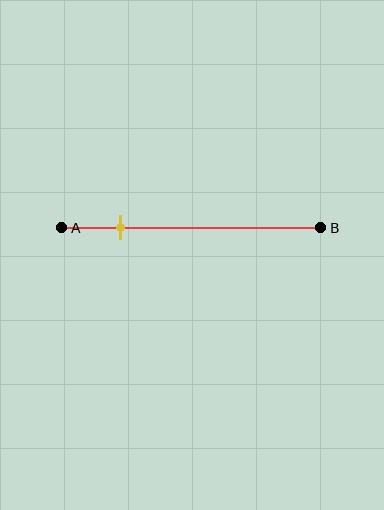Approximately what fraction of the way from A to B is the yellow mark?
The yellow mark is approximately 25% of the way from A to B.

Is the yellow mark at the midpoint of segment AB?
No, the mark is at about 25% from A, not at the 50% midpoint.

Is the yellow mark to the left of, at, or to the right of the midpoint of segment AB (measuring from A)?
The yellow mark is to the left of the midpoint of segment AB.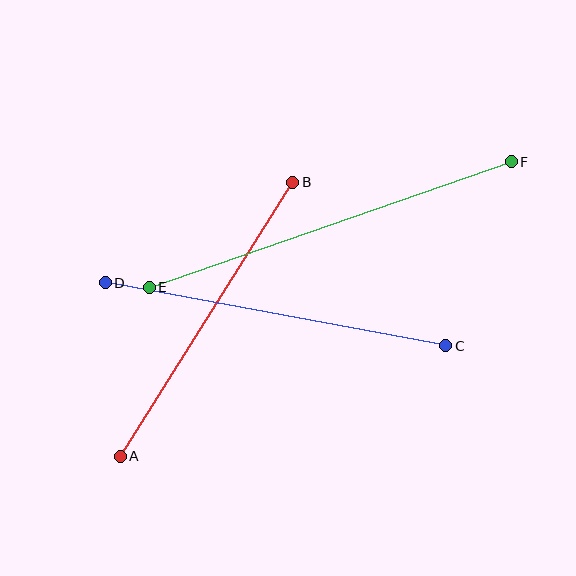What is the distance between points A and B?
The distance is approximately 324 pixels.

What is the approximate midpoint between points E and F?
The midpoint is at approximately (330, 225) pixels.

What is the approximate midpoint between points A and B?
The midpoint is at approximately (207, 319) pixels.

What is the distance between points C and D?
The distance is approximately 346 pixels.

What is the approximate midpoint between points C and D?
The midpoint is at approximately (275, 314) pixels.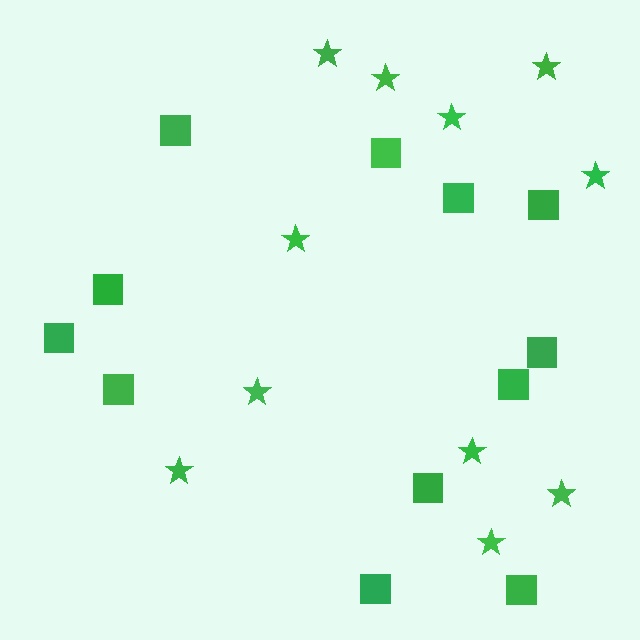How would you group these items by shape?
There are 2 groups: one group of stars (11) and one group of squares (12).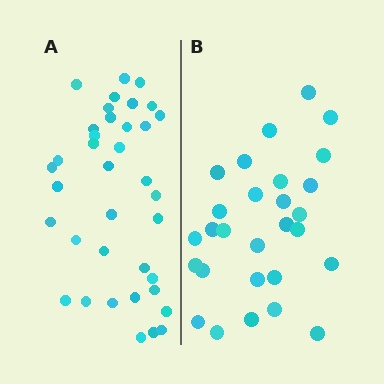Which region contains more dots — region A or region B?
Region A (the left region) has more dots.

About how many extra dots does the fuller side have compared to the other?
Region A has roughly 8 or so more dots than region B.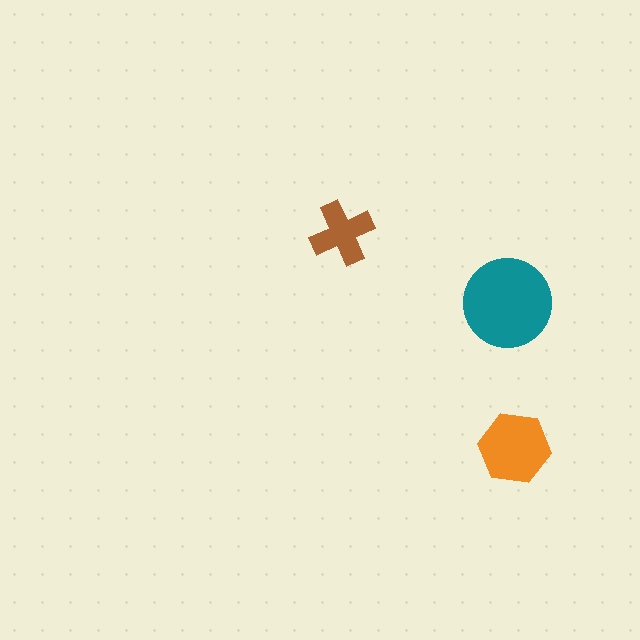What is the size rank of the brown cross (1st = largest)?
3rd.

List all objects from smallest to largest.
The brown cross, the orange hexagon, the teal circle.